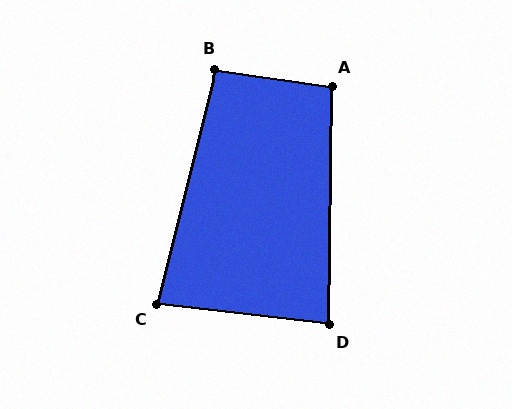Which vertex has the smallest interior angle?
C, at approximately 83 degrees.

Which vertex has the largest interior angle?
A, at approximately 97 degrees.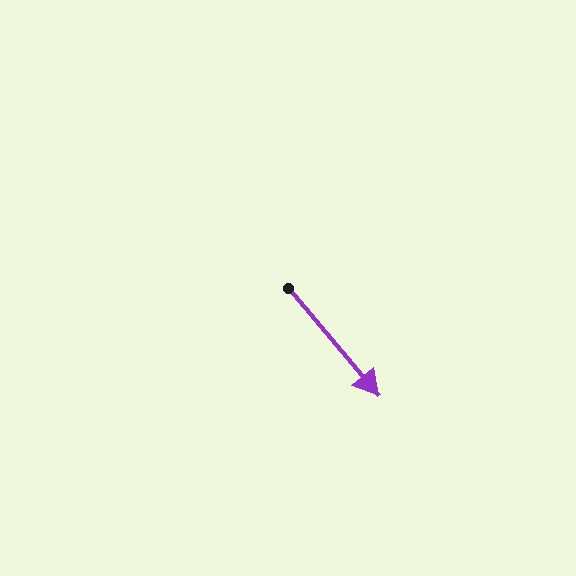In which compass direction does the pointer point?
Southeast.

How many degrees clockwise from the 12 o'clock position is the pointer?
Approximately 140 degrees.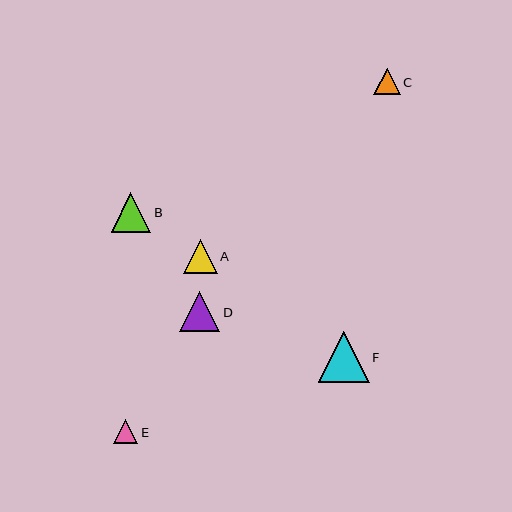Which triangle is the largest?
Triangle F is the largest with a size of approximately 51 pixels.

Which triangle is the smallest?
Triangle E is the smallest with a size of approximately 25 pixels.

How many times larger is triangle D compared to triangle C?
Triangle D is approximately 1.5 times the size of triangle C.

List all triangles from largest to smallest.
From largest to smallest: F, D, B, A, C, E.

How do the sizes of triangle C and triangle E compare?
Triangle C and triangle E are approximately the same size.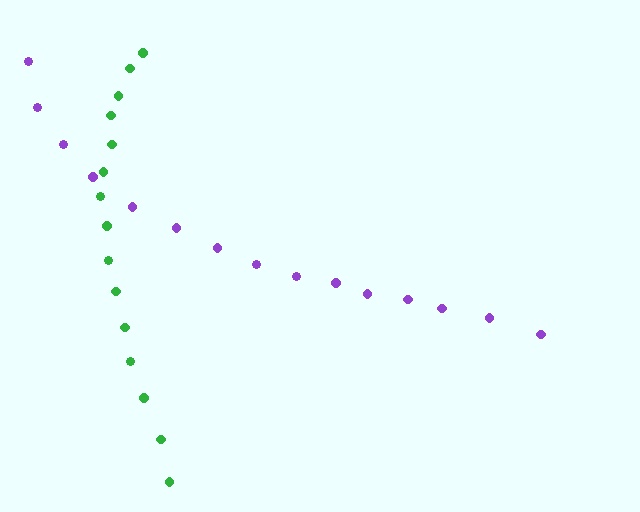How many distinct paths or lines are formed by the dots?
There are 2 distinct paths.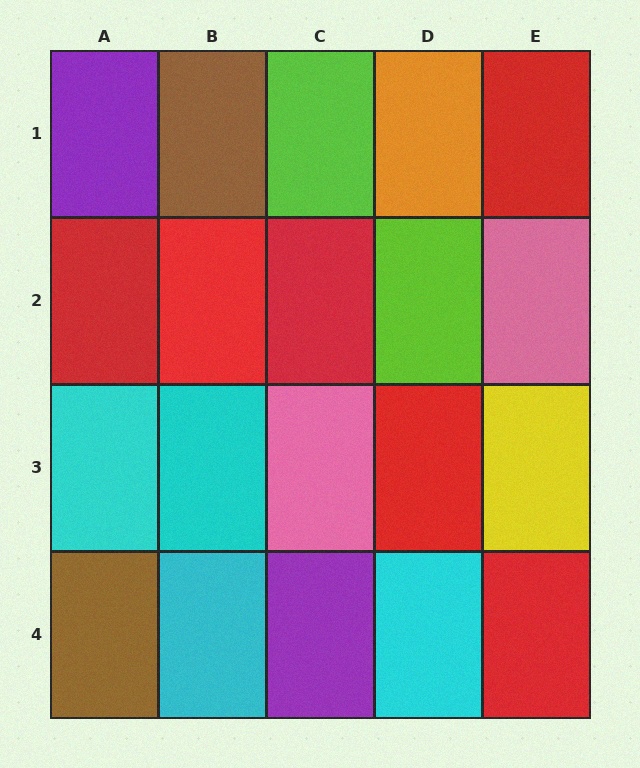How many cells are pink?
2 cells are pink.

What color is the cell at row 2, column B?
Red.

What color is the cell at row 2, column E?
Pink.